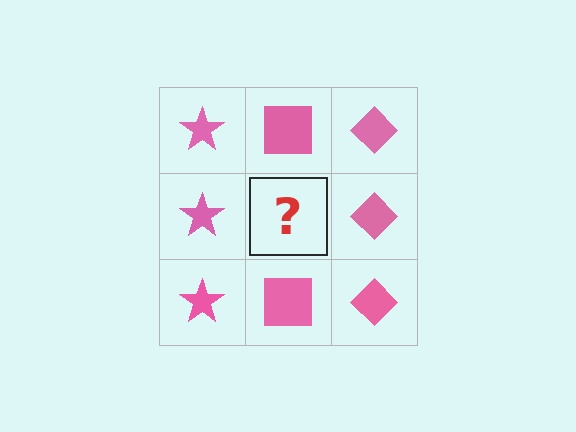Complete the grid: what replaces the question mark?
The question mark should be replaced with a pink square.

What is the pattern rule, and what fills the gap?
The rule is that each column has a consistent shape. The gap should be filled with a pink square.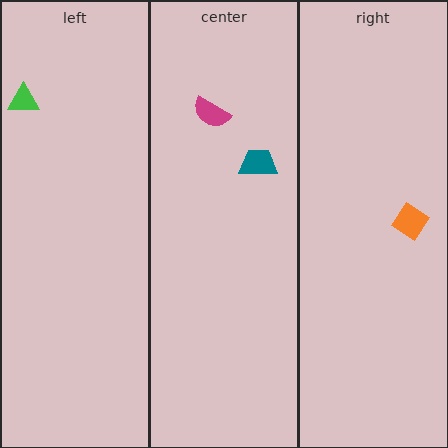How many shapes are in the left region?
1.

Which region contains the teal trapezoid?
The center region.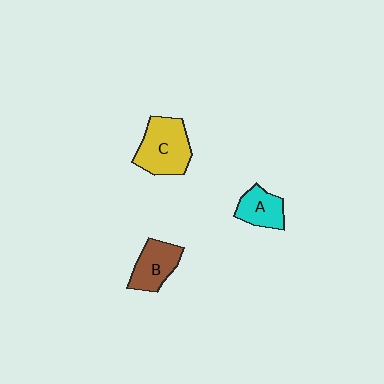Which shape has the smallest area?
Shape A (cyan).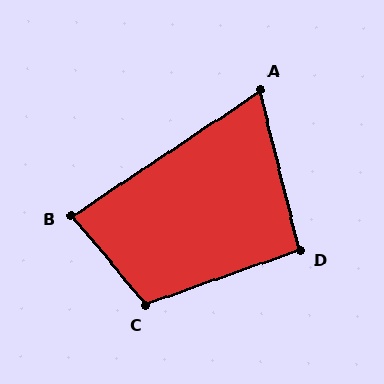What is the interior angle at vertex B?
Approximately 84 degrees (acute).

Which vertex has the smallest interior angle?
A, at approximately 70 degrees.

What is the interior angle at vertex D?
Approximately 96 degrees (obtuse).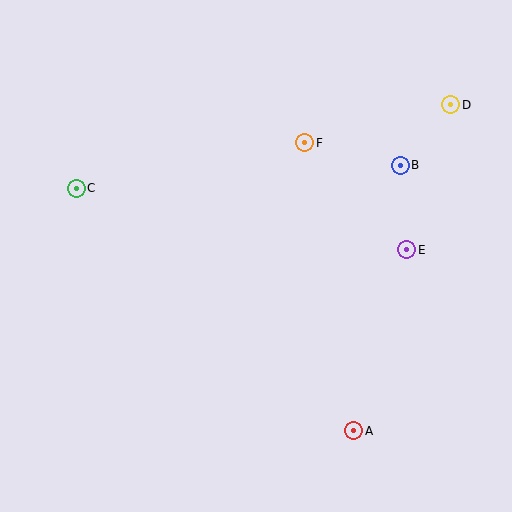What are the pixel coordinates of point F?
Point F is at (305, 143).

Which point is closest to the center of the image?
Point F at (305, 143) is closest to the center.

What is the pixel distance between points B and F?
The distance between B and F is 98 pixels.